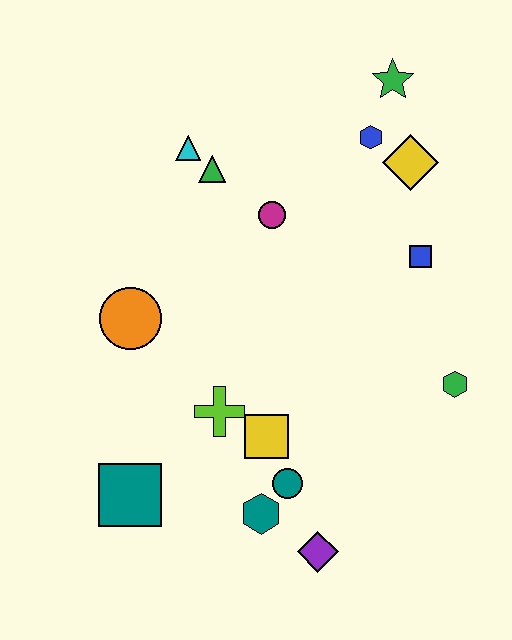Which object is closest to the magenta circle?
The green triangle is closest to the magenta circle.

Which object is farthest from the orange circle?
The green star is farthest from the orange circle.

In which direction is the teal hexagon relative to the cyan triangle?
The teal hexagon is below the cyan triangle.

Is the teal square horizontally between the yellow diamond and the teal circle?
No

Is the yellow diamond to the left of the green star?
No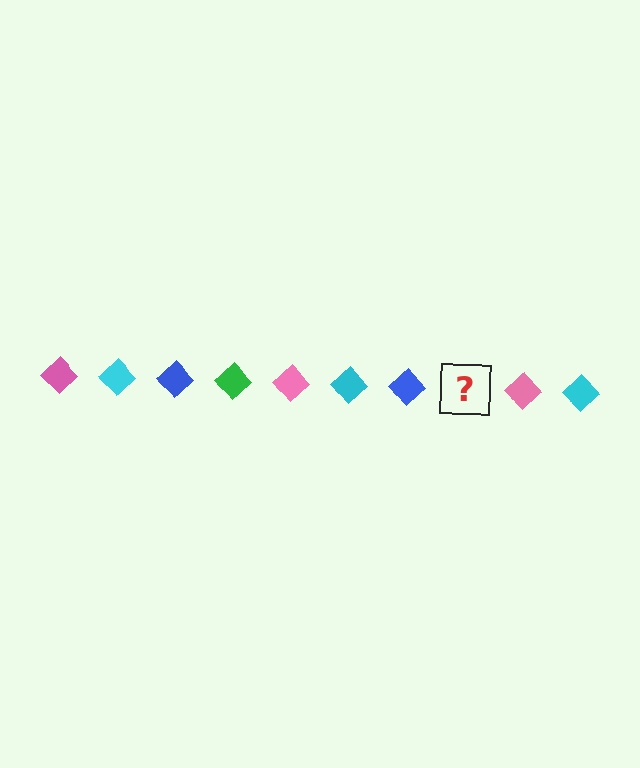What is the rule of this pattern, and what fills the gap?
The rule is that the pattern cycles through pink, cyan, blue, green diamonds. The gap should be filled with a green diamond.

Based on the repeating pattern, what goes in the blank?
The blank should be a green diamond.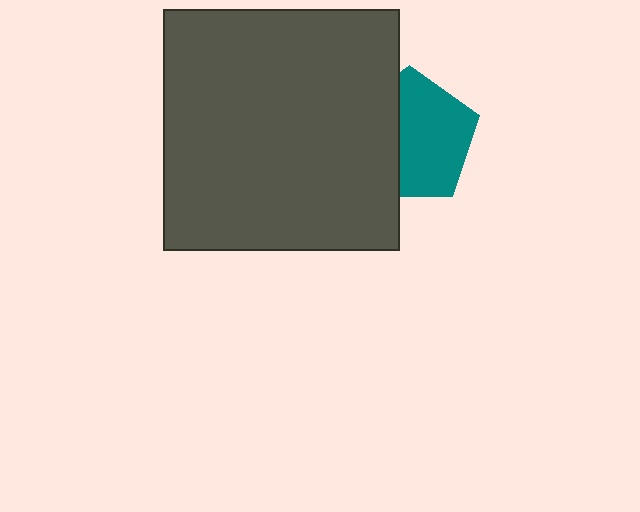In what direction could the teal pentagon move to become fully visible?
The teal pentagon could move right. That would shift it out from behind the dark gray rectangle entirely.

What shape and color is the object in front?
The object in front is a dark gray rectangle.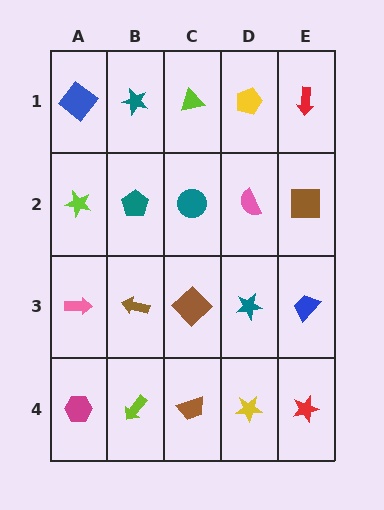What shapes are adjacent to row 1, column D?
A pink semicircle (row 2, column D), a lime triangle (row 1, column C), a red arrow (row 1, column E).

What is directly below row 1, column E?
A brown square.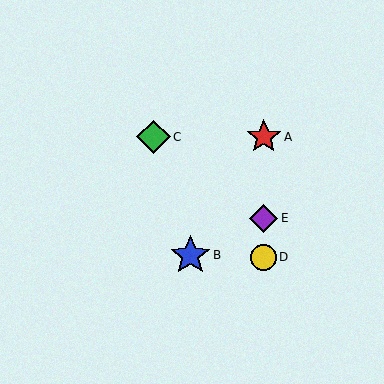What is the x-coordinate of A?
Object A is at x≈264.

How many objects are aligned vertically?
3 objects (A, D, E) are aligned vertically.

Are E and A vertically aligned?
Yes, both are at x≈264.